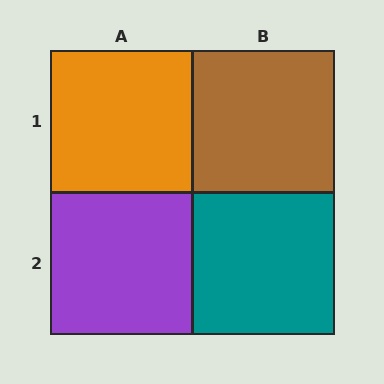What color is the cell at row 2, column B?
Teal.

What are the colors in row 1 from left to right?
Orange, brown.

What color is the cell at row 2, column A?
Purple.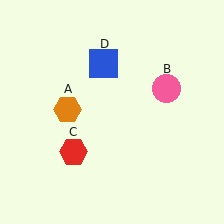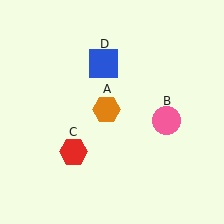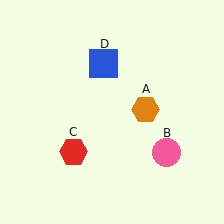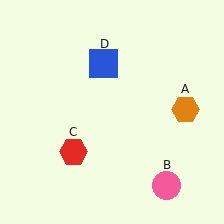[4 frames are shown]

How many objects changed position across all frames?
2 objects changed position: orange hexagon (object A), pink circle (object B).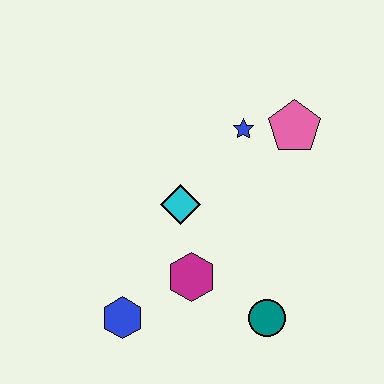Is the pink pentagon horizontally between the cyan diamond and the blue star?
No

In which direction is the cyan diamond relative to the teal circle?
The cyan diamond is above the teal circle.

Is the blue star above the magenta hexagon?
Yes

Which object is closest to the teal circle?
The magenta hexagon is closest to the teal circle.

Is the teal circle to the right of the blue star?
Yes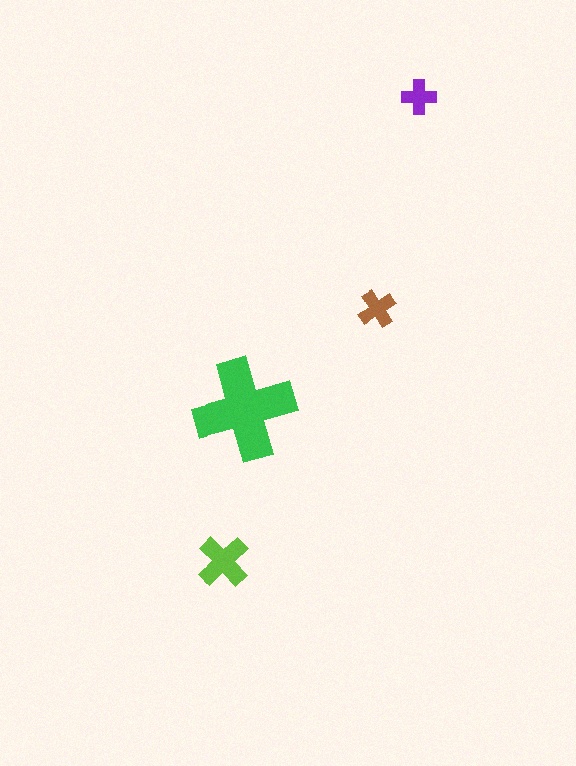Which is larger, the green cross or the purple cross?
The green one.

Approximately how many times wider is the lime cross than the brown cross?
About 1.5 times wider.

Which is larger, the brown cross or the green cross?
The green one.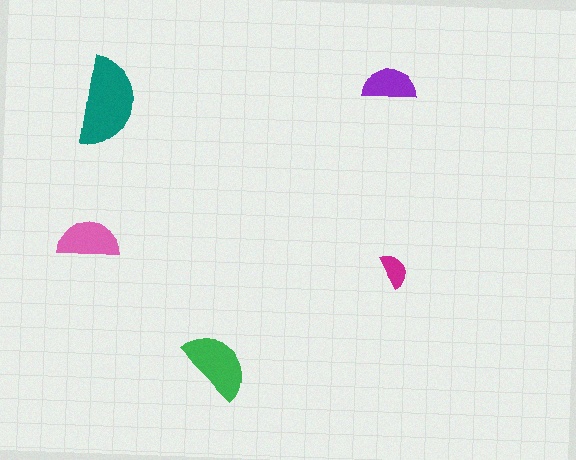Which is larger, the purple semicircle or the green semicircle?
The green one.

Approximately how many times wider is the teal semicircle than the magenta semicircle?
About 2.5 times wider.